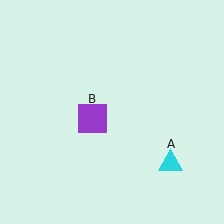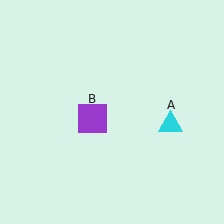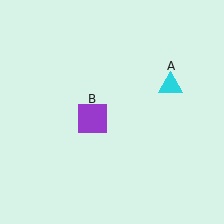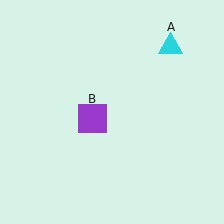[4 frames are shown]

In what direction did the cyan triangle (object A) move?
The cyan triangle (object A) moved up.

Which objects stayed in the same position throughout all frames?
Purple square (object B) remained stationary.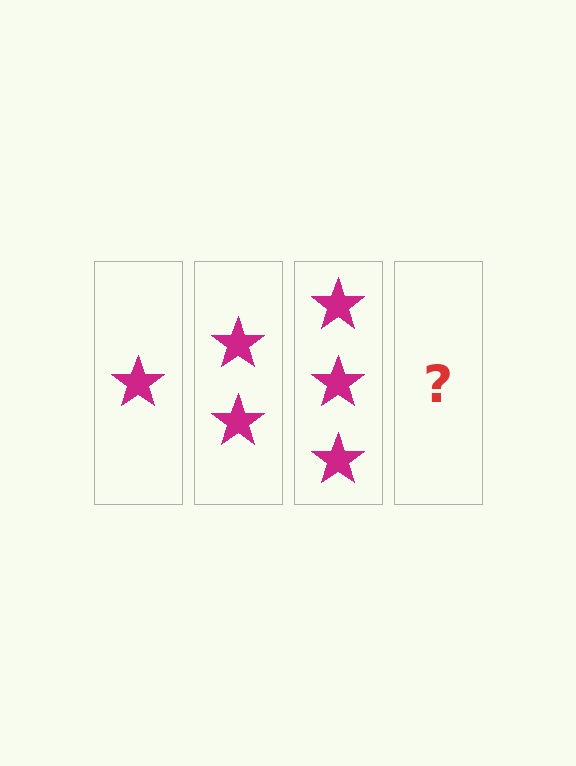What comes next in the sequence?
The next element should be 4 stars.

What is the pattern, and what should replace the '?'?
The pattern is that each step adds one more star. The '?' should be 4 stars.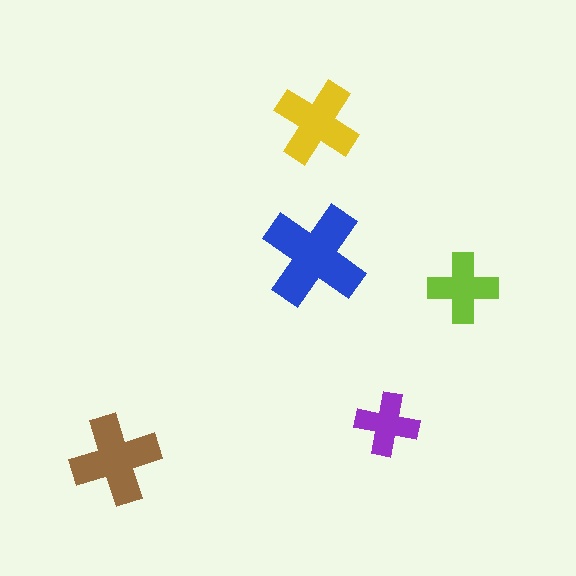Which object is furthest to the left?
The brown cross is leftmost.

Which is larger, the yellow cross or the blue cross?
The blue one.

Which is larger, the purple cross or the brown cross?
The brown one.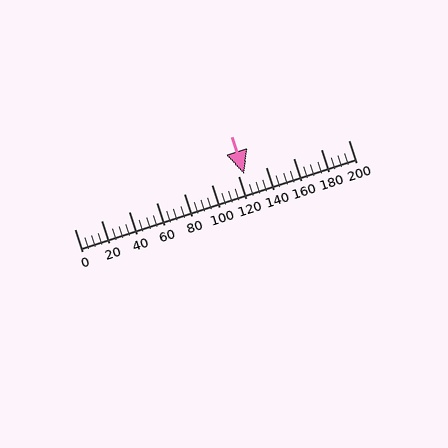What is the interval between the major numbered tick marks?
The major tick marks are spaced 20 units apart.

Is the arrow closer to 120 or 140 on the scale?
The arrow is closer to 120.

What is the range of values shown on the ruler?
The ruler shows values from 0 to 200.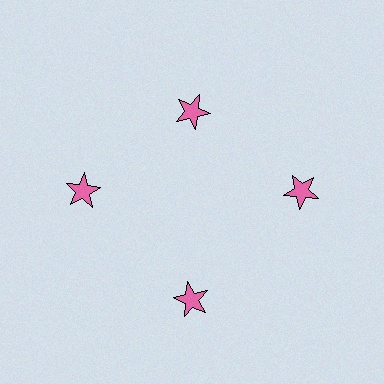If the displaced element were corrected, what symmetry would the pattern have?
It would have 4-fold rotational symmetry — the pattern would map onto itself every 90 degrees.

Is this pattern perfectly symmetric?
No. The 4 pink stars are arranged in a ring, but one element near the 12 o'clock position is pulled inward toward the center, breaking the 4-fold rotational symmetry.